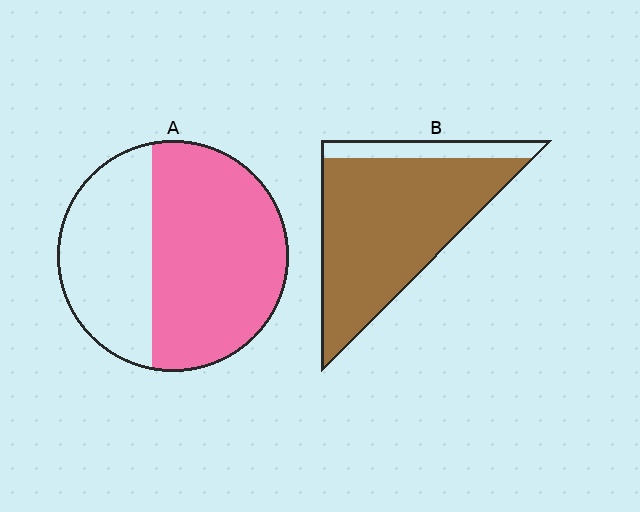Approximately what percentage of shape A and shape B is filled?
A is approximately 60% and B is approximately 85%.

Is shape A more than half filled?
Yes.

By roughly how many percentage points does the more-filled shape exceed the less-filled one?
By roughly 25 percentage points (B over A).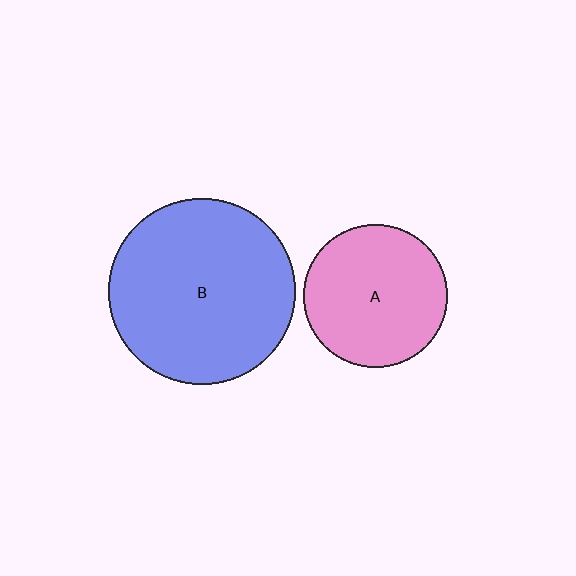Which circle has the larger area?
Circle B (blue).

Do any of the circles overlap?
No, none of the circles overlap.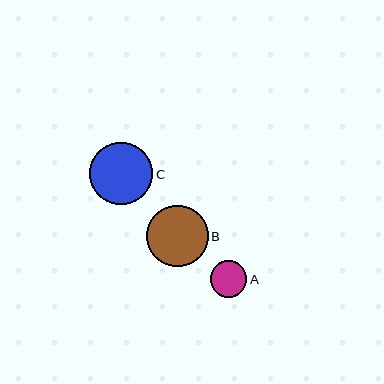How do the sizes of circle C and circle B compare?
Circle C and circle B are approximately the same size.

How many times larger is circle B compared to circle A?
Circle B is approximately 1.7 times the size of circle A.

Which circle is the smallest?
Circle A is the smallest with a size of approximately 36 pixels.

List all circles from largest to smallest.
From largest to smallest: C, B, A.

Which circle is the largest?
Circle C is the largest with a size of approximately 63 pixels.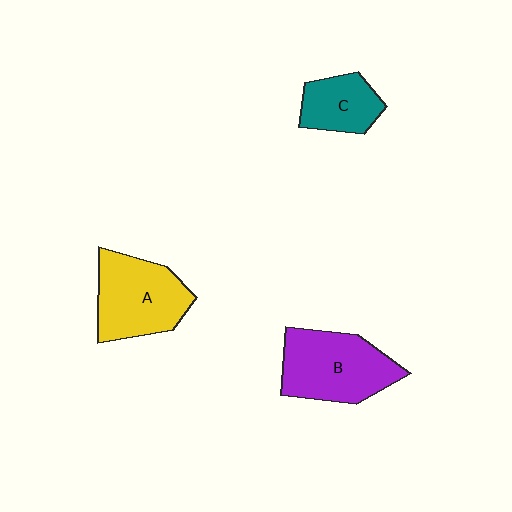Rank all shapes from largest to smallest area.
From largest to smallest: B (purple), A (yellow), C (teal).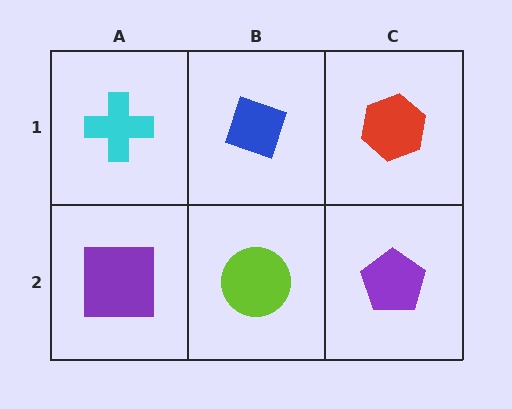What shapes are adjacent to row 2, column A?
A cyan cross (row 1, column A), a lime circle (row 2, column B).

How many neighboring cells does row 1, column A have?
2.